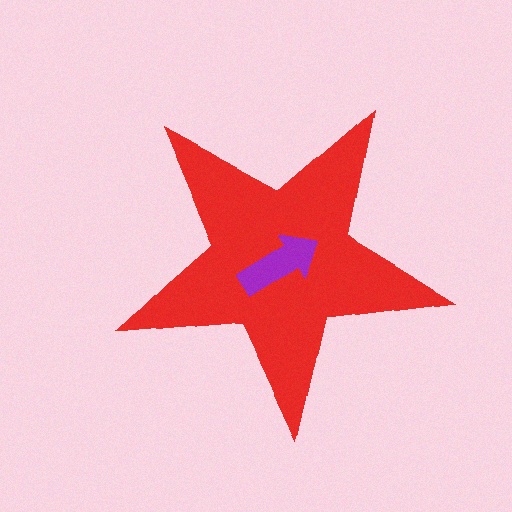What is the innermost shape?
The purple arrow.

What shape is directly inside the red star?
The purple arrow.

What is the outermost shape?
The red star.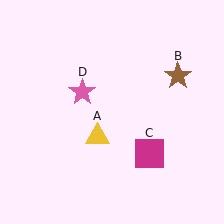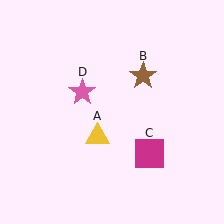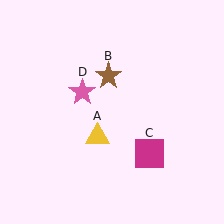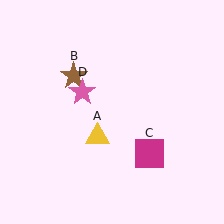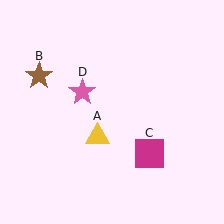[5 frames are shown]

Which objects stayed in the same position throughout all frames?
Yellow triangle (object A) and magenta square (object C) and pink star (object D) remained stationary.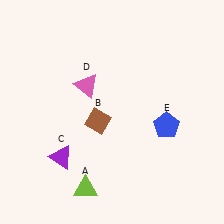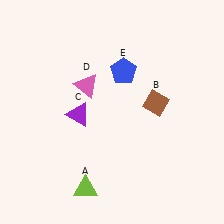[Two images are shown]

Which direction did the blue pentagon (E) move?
The blue pentagon (E) moved up.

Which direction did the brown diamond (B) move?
The brown diamond (B) moved right.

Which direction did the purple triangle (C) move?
The purple triangle (C) moved up.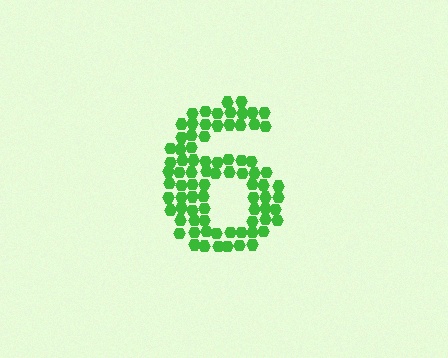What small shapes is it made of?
It is made of small hexagons.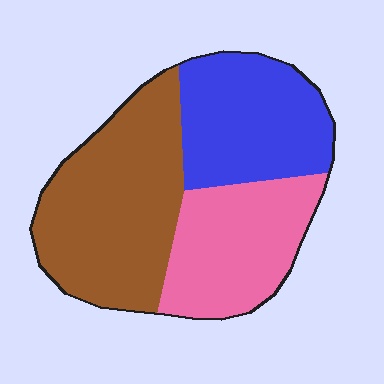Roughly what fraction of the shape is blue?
Blue takes up about one third (1/3) of the shape.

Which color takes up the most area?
Brown, at roughly 40%.